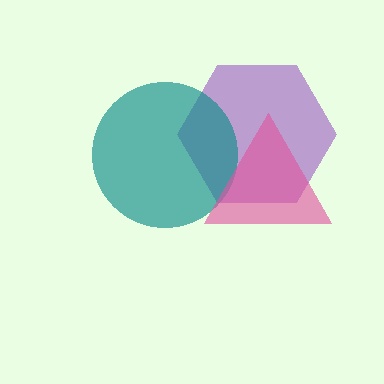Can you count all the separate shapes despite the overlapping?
Yes, there are 3 separate shapes.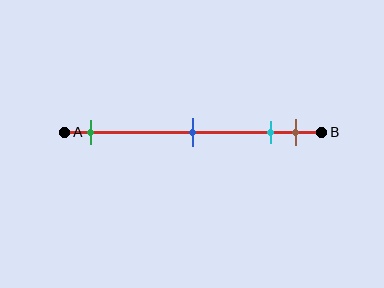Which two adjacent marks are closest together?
The cyan and brown marks are the closest adjacent pair.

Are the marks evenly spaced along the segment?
No, the marks are not evenly spaced.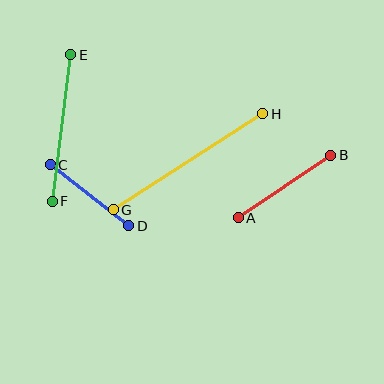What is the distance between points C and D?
The distance is approximately 100 pixels.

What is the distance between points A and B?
The distance is approximately 112 pixels.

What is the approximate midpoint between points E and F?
The midpoint is at approximately (62, 128) pixels.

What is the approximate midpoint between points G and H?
The midpoint is at approximately (188, 162) pixels.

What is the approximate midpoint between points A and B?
The midpoint is at approximately (284, 187) pixels.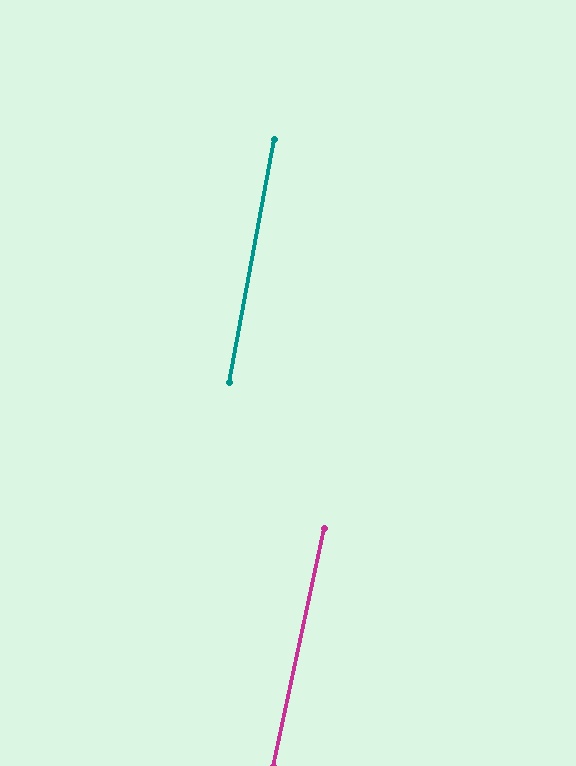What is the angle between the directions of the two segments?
Approximately 1 degree.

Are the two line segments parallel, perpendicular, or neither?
Parallel — their directions differ by only 1.4°.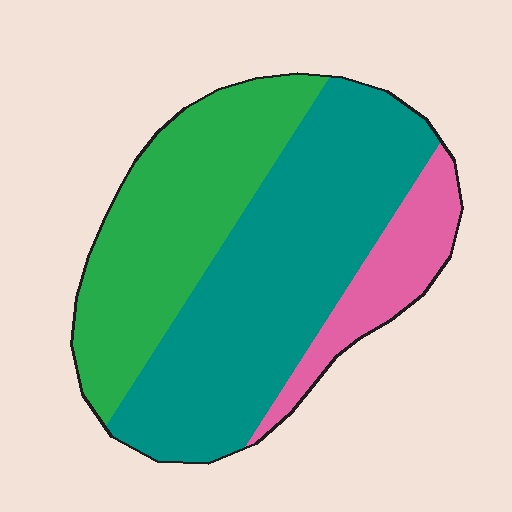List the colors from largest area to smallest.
From largest to smallest: teal, green, pink.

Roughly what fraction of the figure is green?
Green covers roughly 35% of the figure.